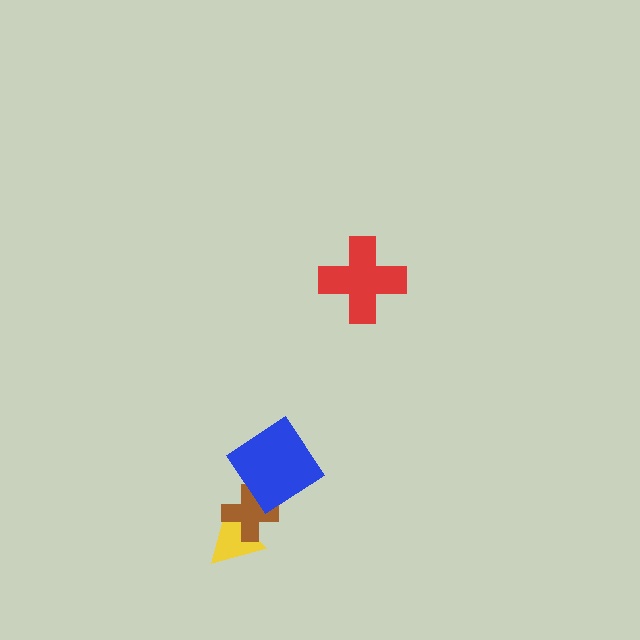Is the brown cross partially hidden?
Yes, it is partially covered by another shape.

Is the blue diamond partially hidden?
No, no other shape covers it.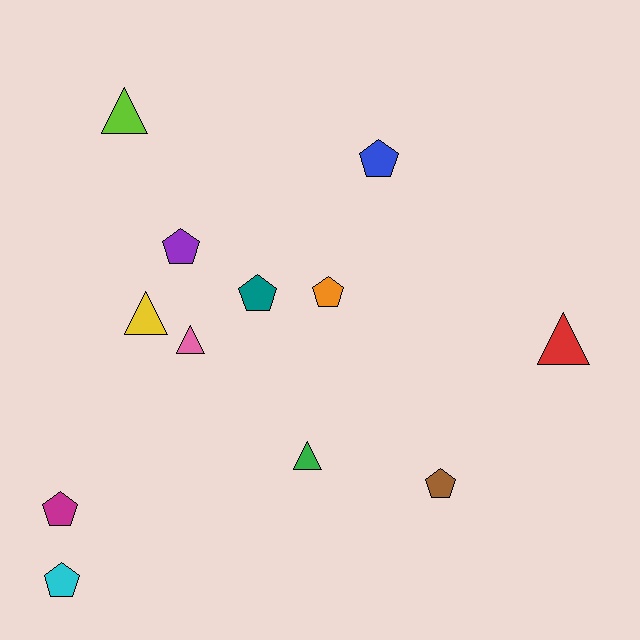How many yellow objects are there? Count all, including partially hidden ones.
There is 1 yellow object.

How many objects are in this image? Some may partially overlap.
There are 12 objects.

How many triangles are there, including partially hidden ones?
There are 5 triangles.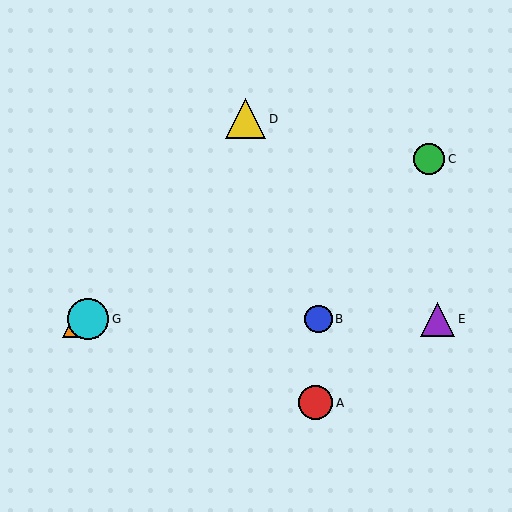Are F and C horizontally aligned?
No, F is at y≈319 and C is at y≈159.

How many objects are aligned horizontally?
4 objects (B, E, F, G) are aligned horizontally.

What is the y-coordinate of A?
Object A is at y≈403.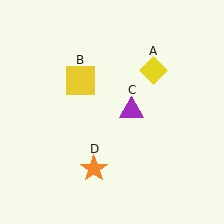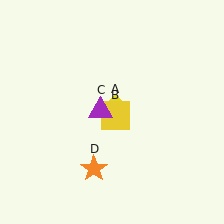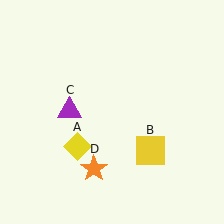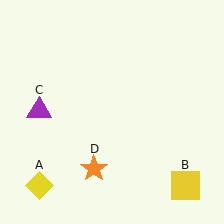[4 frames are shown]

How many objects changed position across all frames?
3 objects changed position: yellow diamond (object A), yellow square (object B), purple triangle (object C).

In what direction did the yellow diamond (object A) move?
The yellow diamond (object A) moved down and to the left.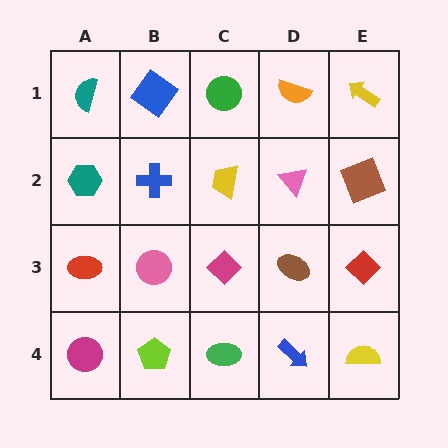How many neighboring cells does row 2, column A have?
3.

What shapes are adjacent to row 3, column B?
A blue cross (row 2, column B), a lime pentagon (row 4, column B), a red ellipse (row 3, column A), a magenta diamond (row 3, column C).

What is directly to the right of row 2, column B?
A yellow trapezoid.